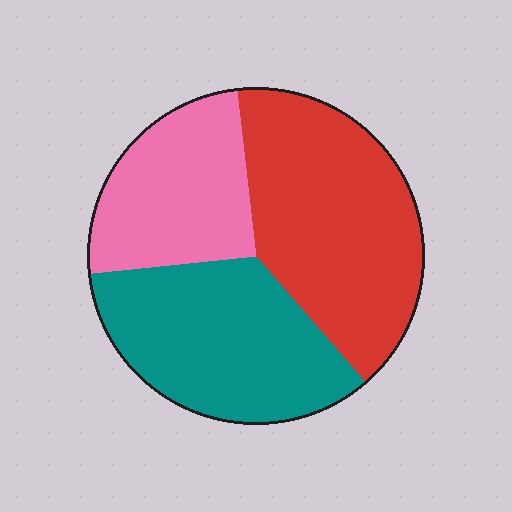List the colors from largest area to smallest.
From largest to smallest: red, teal, pink.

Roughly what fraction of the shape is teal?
Teal covers 35% of the shape.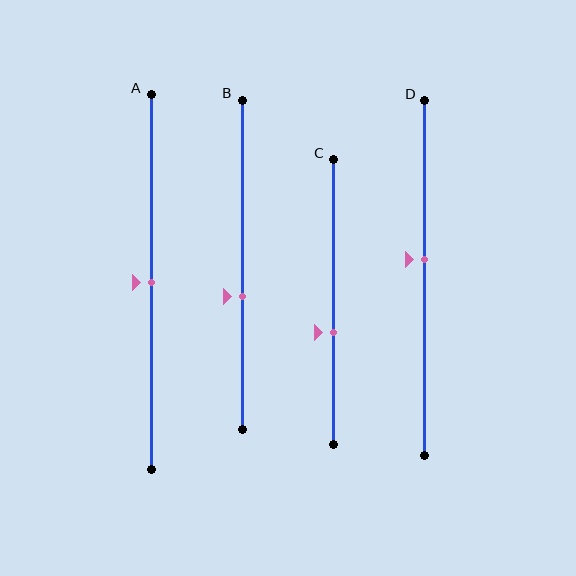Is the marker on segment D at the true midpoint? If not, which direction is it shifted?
No, the marker on segment D is shifted upward by about 5% of the segment length.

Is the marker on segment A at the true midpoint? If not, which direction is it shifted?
Yes, the marker on segment A is at the true midpoint.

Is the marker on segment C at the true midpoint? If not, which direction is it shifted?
No, the marker on segment C is shifted downward by about 11% of the segment length.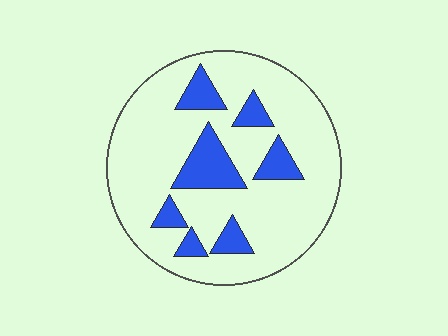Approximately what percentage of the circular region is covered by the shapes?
Approximately 20%.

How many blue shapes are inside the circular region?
7.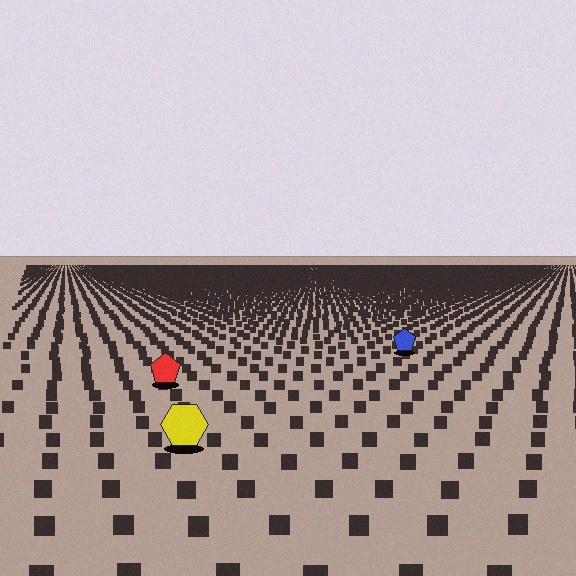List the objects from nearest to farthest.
From nearest to farthest: the yellow hexagon, the red pentagon, the blue pentagon.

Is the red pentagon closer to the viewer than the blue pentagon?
Yes. The red pentagon is closer — you can tell from the texture gradient: the ground texture is coarser near it.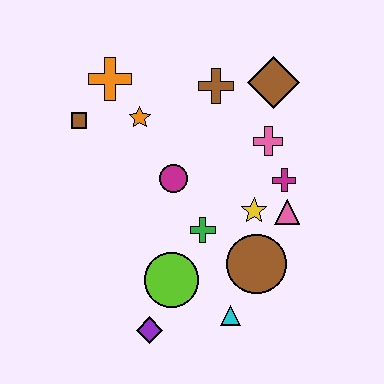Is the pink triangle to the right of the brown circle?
Yes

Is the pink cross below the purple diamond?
No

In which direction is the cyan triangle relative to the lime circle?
The cyan triangle is to the right of the lime circle.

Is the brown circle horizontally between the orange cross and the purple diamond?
No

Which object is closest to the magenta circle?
The green cross is closest to the magenta circle.